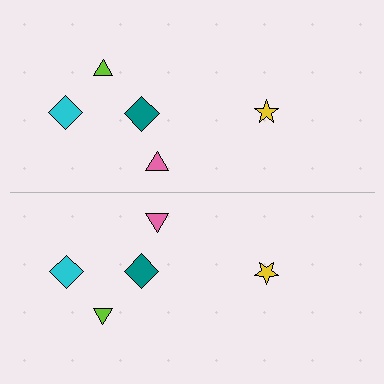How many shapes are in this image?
There are 10 shapes in this image.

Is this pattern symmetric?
Yes, this pattern has bilateral (reflection) symmetry.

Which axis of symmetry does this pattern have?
The pattern has a horizontal axis of symmetry running through the center of the image.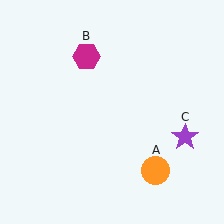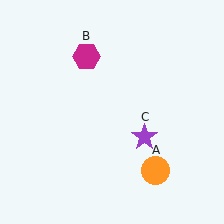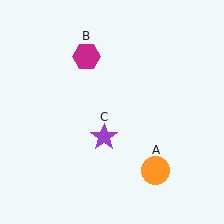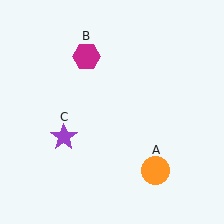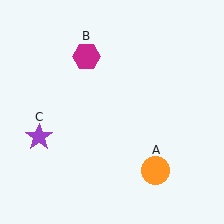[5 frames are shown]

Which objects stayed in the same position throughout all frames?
Orange circle (object A) and magenta hexagon (object B) remained stationary.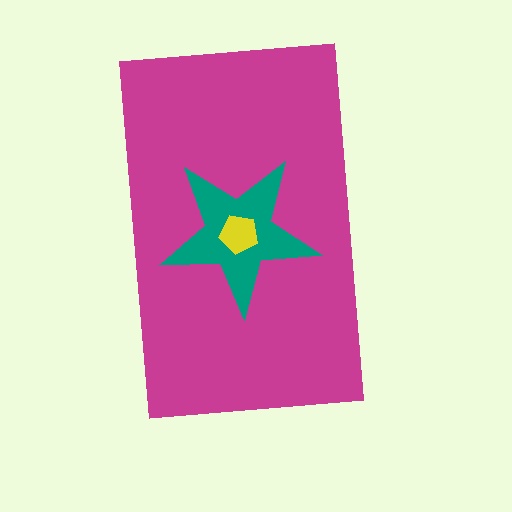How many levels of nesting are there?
3.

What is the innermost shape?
The yellow pentagon.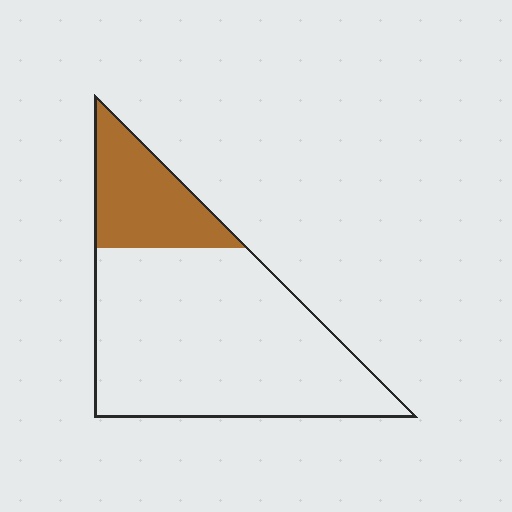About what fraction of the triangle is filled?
About one quarter (1/4).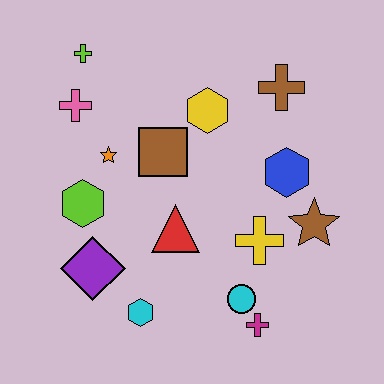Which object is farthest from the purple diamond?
The brown cross is farthest from the purple diamond.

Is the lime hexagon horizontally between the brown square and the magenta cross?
No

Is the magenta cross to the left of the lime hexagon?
No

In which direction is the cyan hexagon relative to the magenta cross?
The cyan hexagon is to the left of the magenta cross.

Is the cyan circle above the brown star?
No